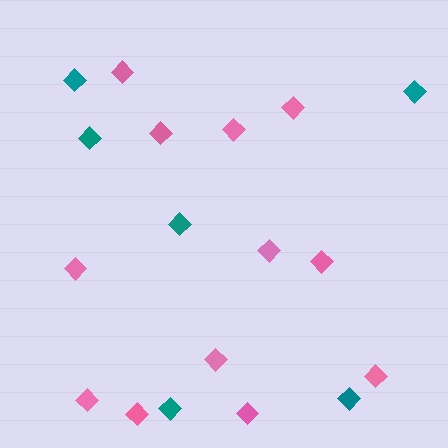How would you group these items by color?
There are 2 groups: one group of teal diamonds (6) and one group of pink diamonds (12).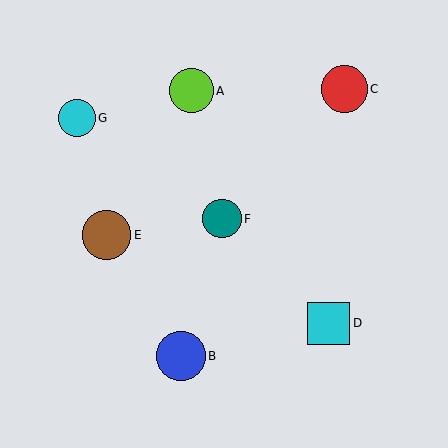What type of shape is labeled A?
Shape A is a lime circle.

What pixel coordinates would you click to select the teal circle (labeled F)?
Click at (222, 219) to select the teal circle F.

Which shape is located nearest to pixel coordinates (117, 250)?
The brown circle (labeled E) at (107, 235) is nearest to that location.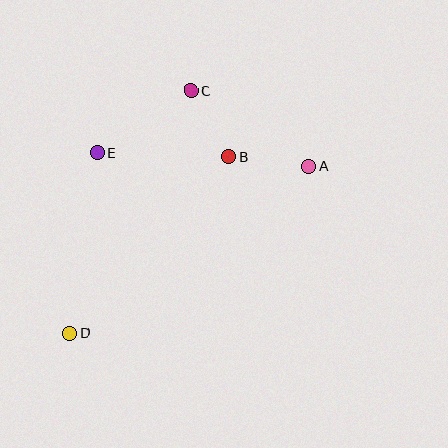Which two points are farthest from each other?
Points A and D are farthest from each other.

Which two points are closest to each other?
Points B and C are closest to each other.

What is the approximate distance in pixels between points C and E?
The distance between C and E is approximately 112 pixels.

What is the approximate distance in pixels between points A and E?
The distance between A and E is approximately 212 pixels.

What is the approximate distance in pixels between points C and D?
The distance between C and D is approximately 270 pixels.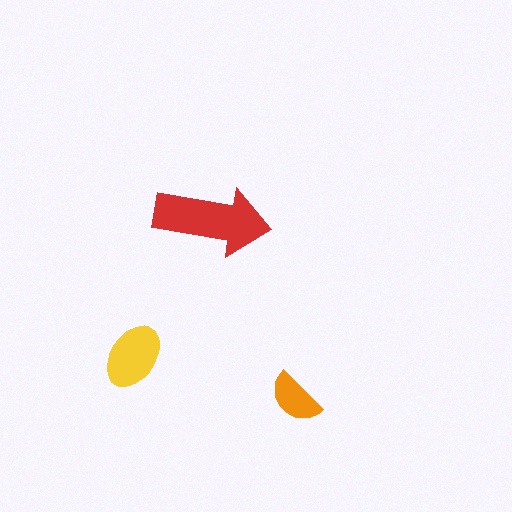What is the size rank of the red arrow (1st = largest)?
1st.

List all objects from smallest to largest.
The orange semicircle, the yellow ellipse, the red arrow.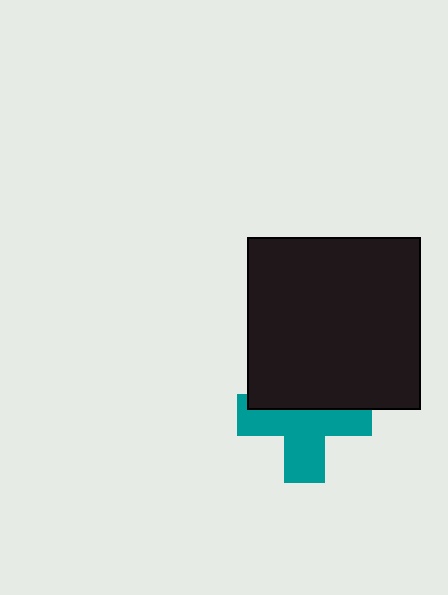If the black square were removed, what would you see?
You would see the complete teal cross.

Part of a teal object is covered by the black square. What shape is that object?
It is a cross.